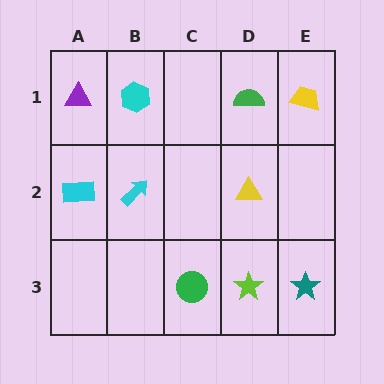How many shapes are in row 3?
3 shapes.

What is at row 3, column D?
A lime star.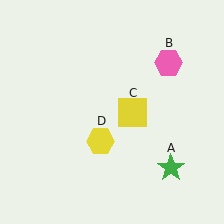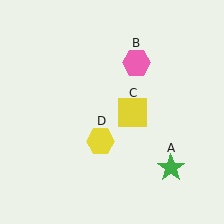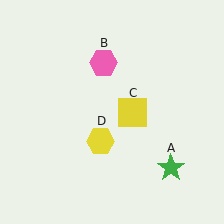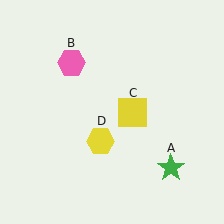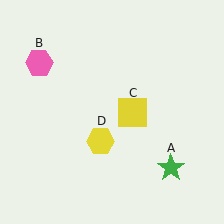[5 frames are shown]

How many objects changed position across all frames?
1 object changed position: pink hexagon (object B).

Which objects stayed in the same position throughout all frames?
Green star (object A) and yellow square (object C) and yellow hexagon (object D) remained stationary.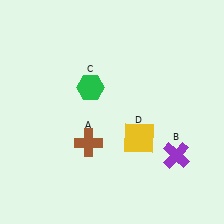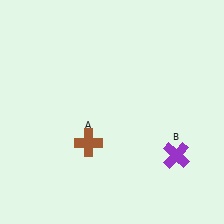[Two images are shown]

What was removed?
The green hexagon (C), the yellow square (D) were removed in Image 2.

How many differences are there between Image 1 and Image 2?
There are 2 differences between the two images.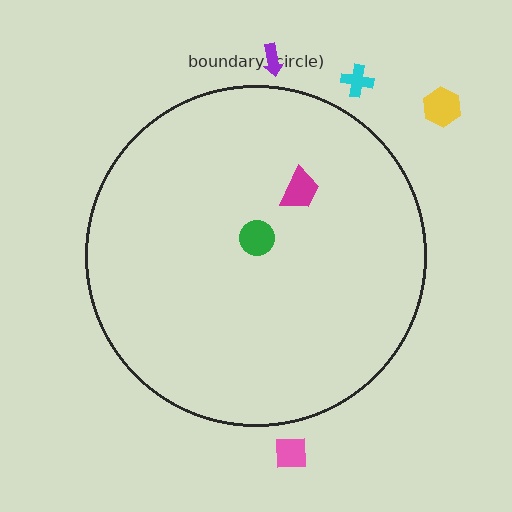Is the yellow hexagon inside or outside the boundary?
Outside.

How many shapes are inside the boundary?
2 inside, 4 outside.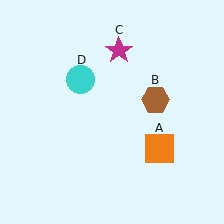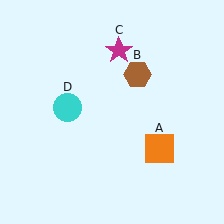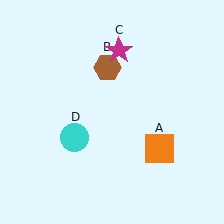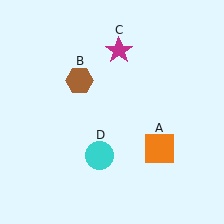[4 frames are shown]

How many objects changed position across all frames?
2 objects changed position: brown hexagon (object B), cyan circle (object D).